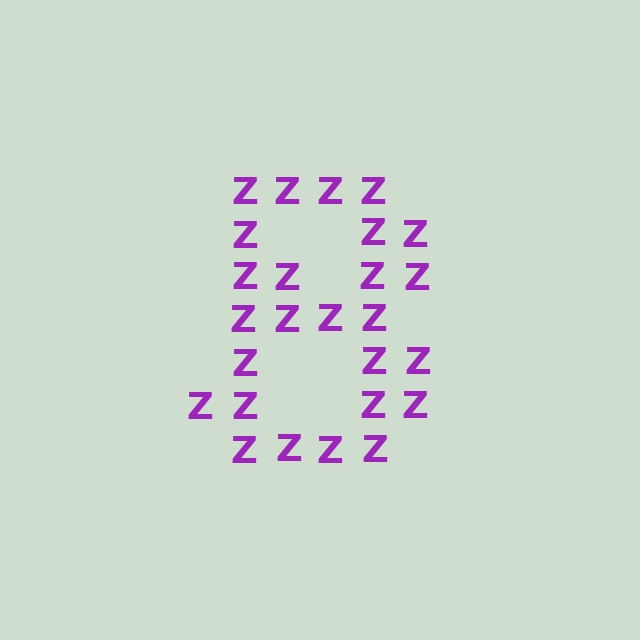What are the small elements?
The small elements are letter Z's.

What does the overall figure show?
The overall figure shows the digit 8.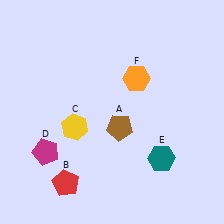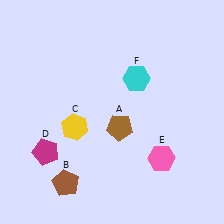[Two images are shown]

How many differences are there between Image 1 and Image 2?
There are 3 differences between the two images.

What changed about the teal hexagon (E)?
In Image 1, E is teal. In Image 2, it changed to pink.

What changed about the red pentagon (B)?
In Image 1, B is red. In Image 2, it changed to brown.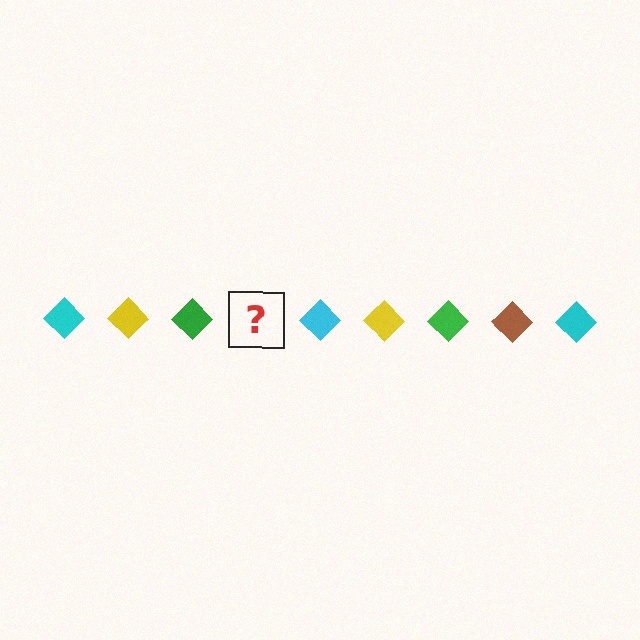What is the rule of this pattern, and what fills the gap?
The rule is that the pattern cycles through cyan, yellow, green, brown diamonds. The gap should be filled with a brown diamond.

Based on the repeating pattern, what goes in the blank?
The blank should be a brown diamond.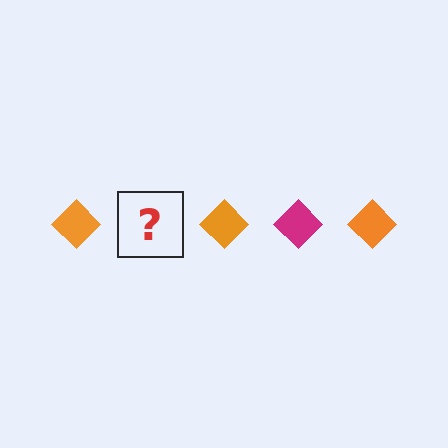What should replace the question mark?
The question mark should be replaced with a magenta diamond.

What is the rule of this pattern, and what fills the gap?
The rule is that the pattern cycles through orange, magenta diamonds. The gap should be filled with a magenta diamond.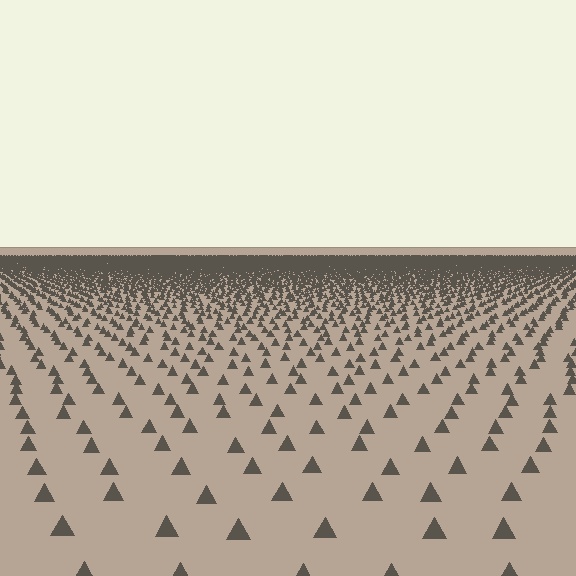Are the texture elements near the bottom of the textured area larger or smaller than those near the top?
Larger. Near the bottom, elements are closer to the viewer and appear at a bigger on-screen size.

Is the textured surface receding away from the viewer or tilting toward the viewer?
The surface is receding away from the viewer. Texture elements get smaller and denser toward the top.